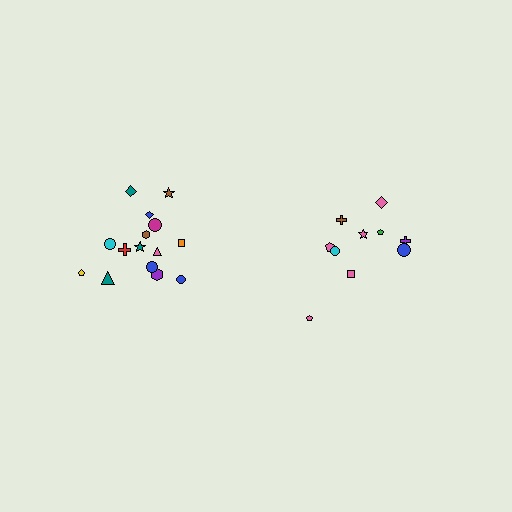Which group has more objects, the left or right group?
The left group.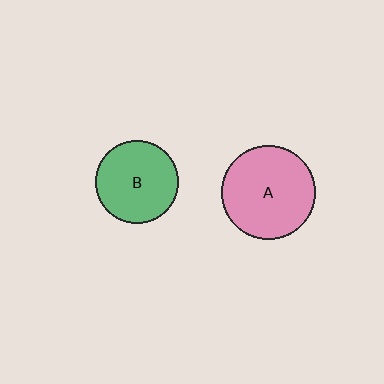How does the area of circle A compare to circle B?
Approximately 1.3 times.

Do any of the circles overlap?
No, none of the circles overlap.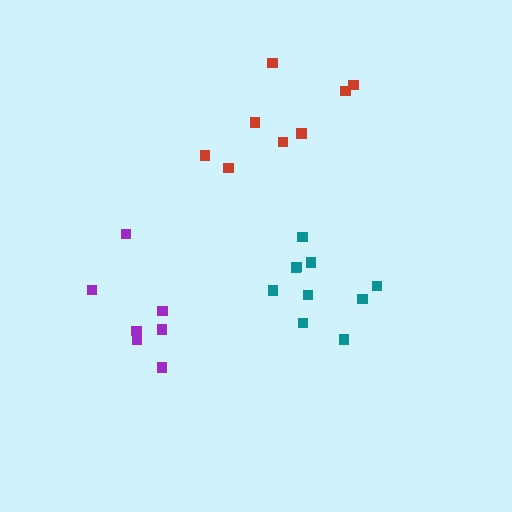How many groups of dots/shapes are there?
There are 3 groups.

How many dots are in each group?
Group 1: 10 dots, Group 2: 7 dots, Group 3: 8 dots (25 total).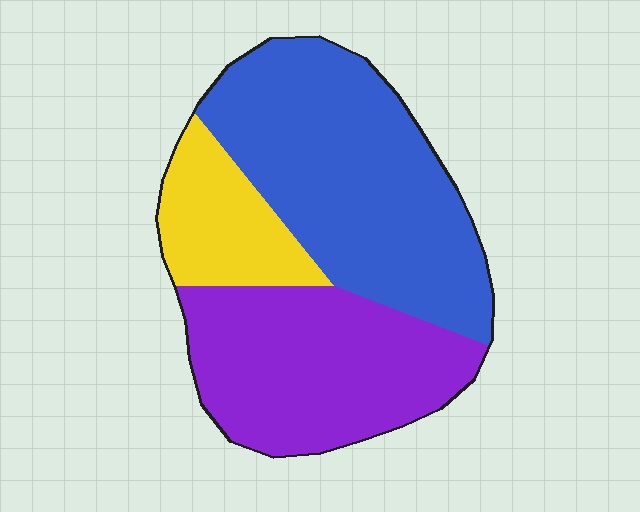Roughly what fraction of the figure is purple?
Purple covers about 35% of the figure.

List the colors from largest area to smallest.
From largest to smallest: blue, purple, yellow.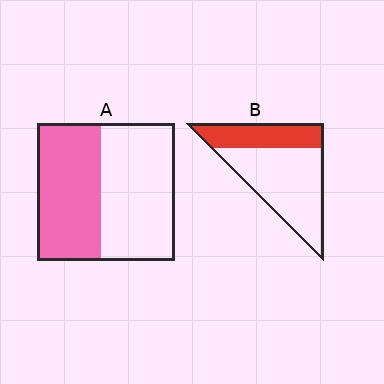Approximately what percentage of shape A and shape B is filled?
A is approximately 45% and B is approximately 35%.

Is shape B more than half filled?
No.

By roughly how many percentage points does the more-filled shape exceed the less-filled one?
By roughly 15 percentage points (A over B).